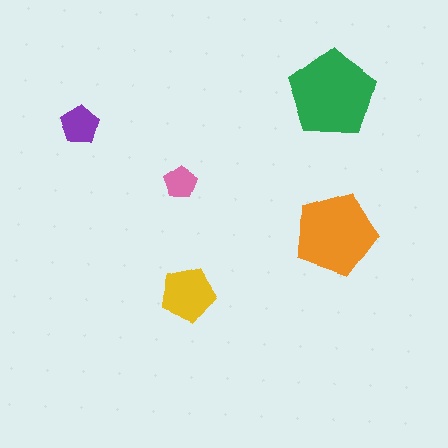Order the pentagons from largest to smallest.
the green one, the orange one, the yellow one, the purple one, the pink one.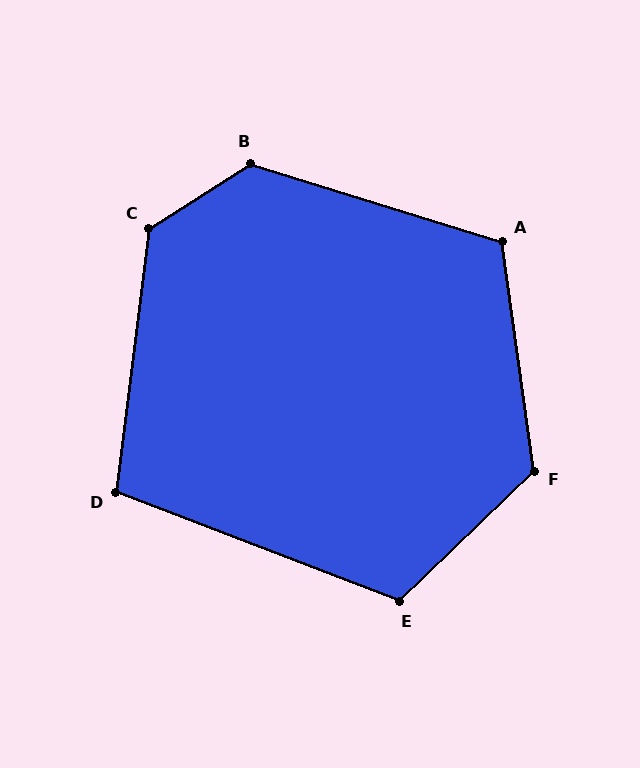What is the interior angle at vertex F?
Approximately 126 degrees (obtuse).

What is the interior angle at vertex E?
Approximately 115 degrees (obtuse).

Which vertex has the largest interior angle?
B, at approximately 130 degrees.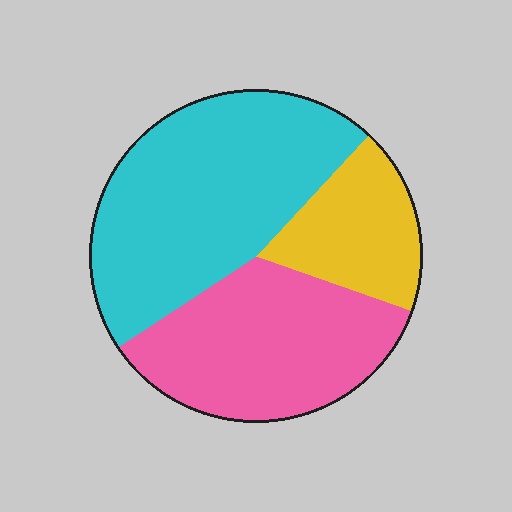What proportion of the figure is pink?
Pink takes up between a quarter and a half of the figure.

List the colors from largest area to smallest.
From largest to smallest: cyan, pink, yellow.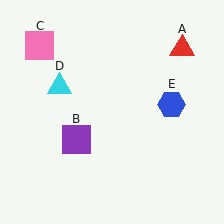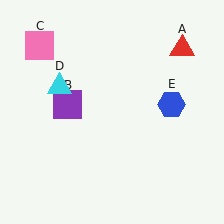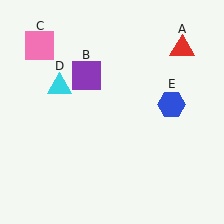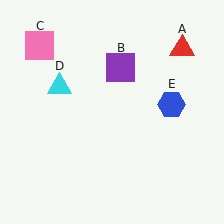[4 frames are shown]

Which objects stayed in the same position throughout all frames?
Red triangle (object A) and pink square (object C) and cyan triangle (object D) and blue hexagon (object E) remained stationary.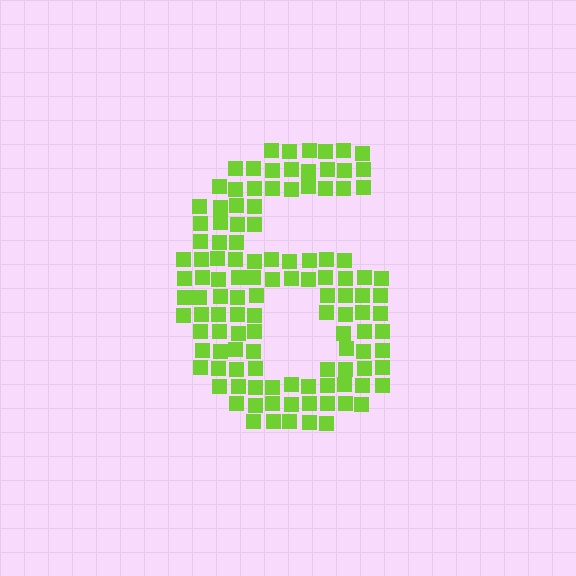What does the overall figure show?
The overall figure shows the digit 6.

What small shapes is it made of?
It is made of small squares.